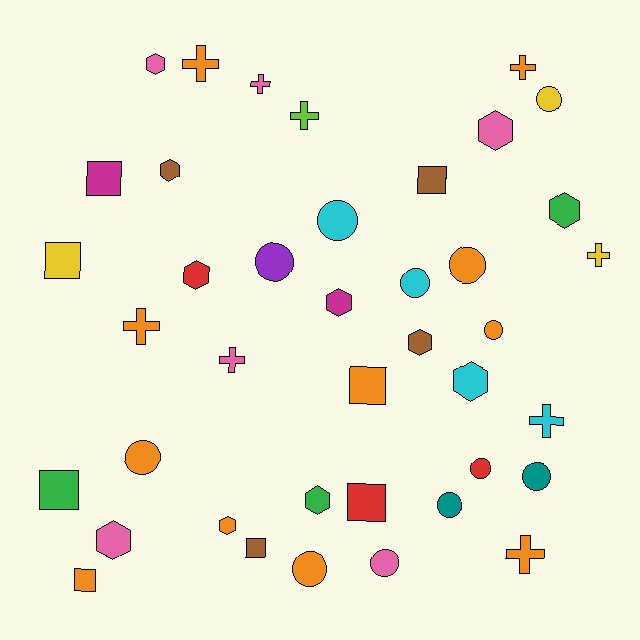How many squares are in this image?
There are 8 squares.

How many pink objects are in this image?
There are 6 pink objects.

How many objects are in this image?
There are 40 objects.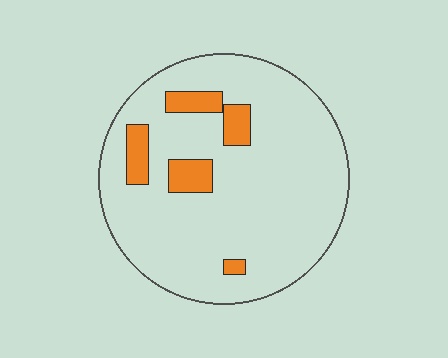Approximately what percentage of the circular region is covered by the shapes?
Approximately 10%.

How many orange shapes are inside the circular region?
5.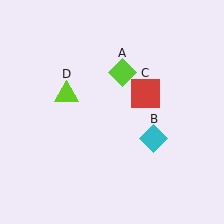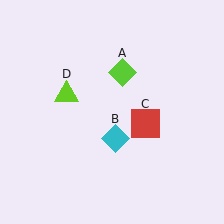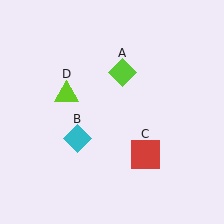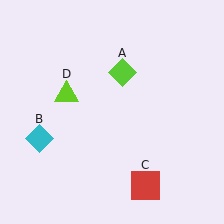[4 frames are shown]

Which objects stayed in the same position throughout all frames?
Lime diamond (object A) and lime triangle (object D) remained stationary.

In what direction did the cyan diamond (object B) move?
The cyan diamond (object B) moved left.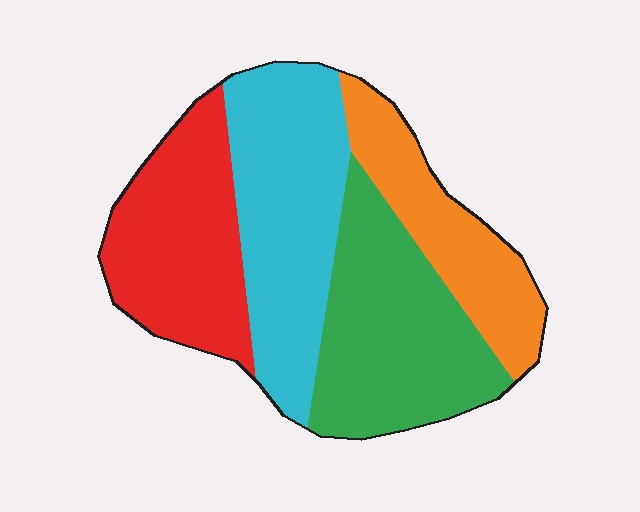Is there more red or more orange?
Red.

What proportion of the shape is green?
Green covers around 30% of the shape.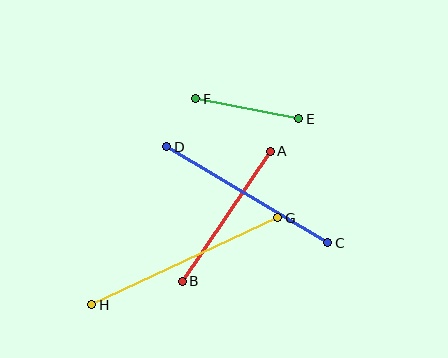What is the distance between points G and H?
The distance is approximately 205 pixels.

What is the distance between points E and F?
The distance is approximately 105 pixels.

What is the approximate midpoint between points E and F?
The midpoint is at approximately (247, 109) pixels.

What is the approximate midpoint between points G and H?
The midpoint is at approximately (185, 261) pixels.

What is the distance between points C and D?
The distance is approximately 188 pixels.